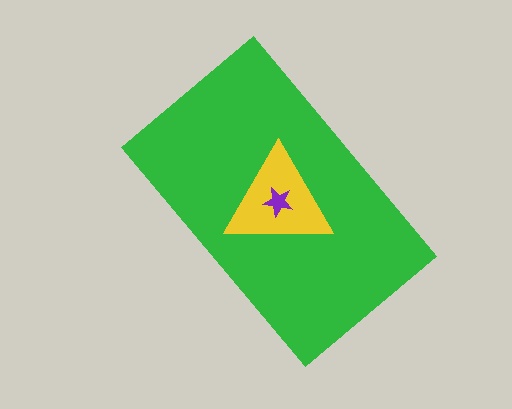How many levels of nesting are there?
3.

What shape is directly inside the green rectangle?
The yellow triangle.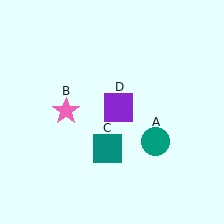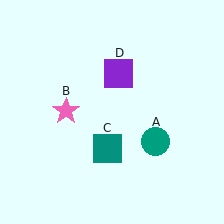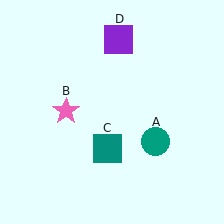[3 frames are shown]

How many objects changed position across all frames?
1 object changed position: purple square (object D).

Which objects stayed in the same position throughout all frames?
Teal circle (object A) and pink star (object B) and teal square (object C) remained stationary.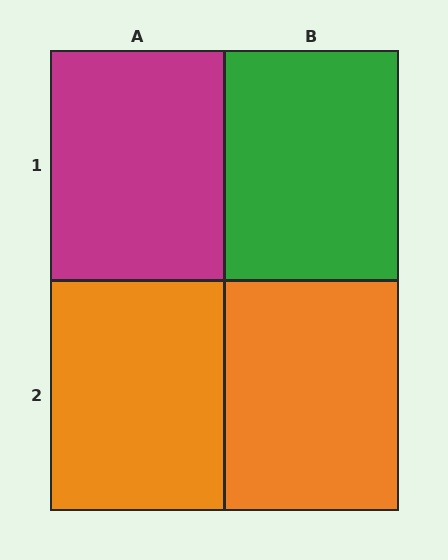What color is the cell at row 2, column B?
Orange.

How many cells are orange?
2 cells are orange.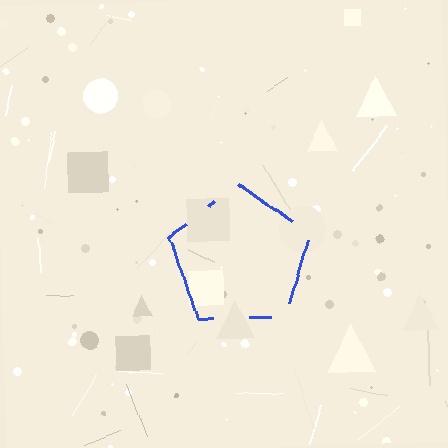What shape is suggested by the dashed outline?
The dashed outline suggests a pentagon.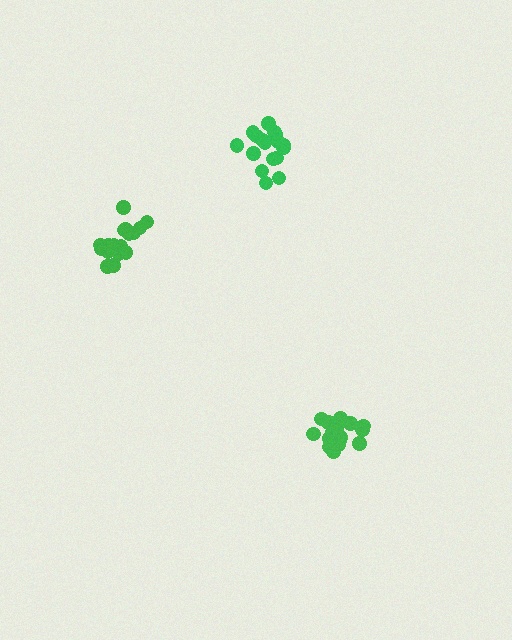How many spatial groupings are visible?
There are 3 spatial groupings.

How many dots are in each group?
Group 1: 17 dots, Group 2: 21 dots, Group 3: 19 dots (57 total).